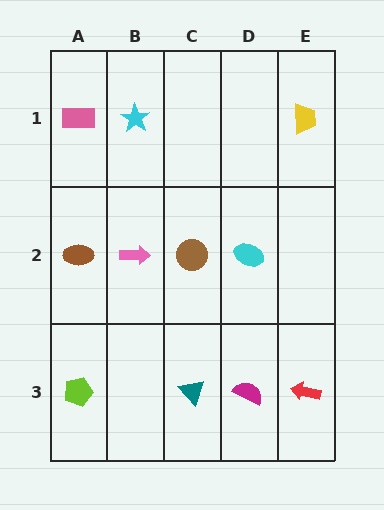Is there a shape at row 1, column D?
No, that cell is empty.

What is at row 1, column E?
A yellow trapezoid.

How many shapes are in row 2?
4 shapes.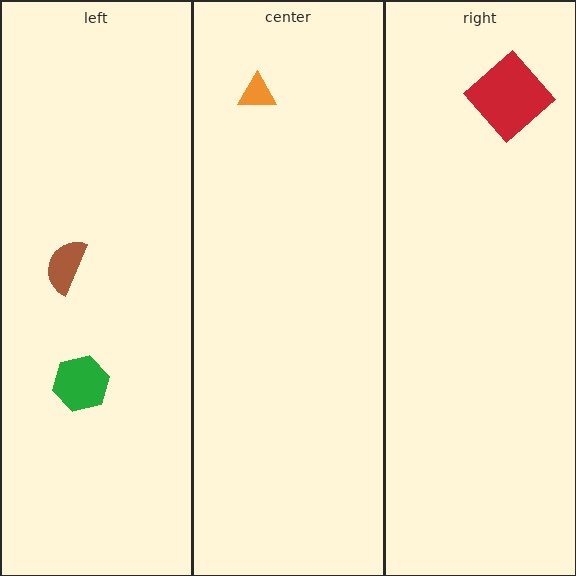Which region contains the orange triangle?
The center region.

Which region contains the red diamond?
The right region.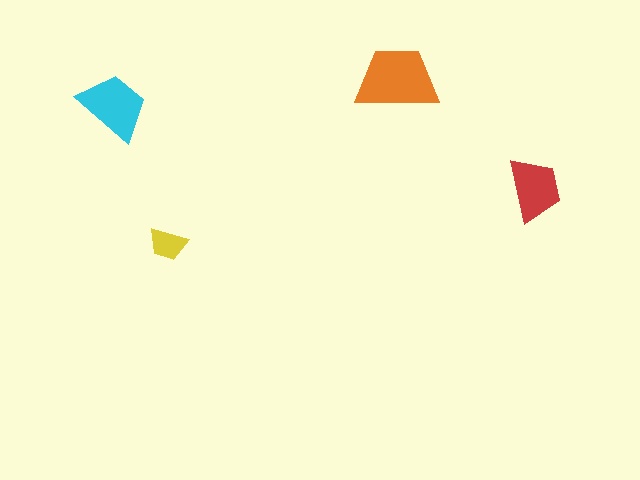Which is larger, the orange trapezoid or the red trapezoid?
The orange one.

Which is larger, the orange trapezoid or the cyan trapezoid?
The orange one.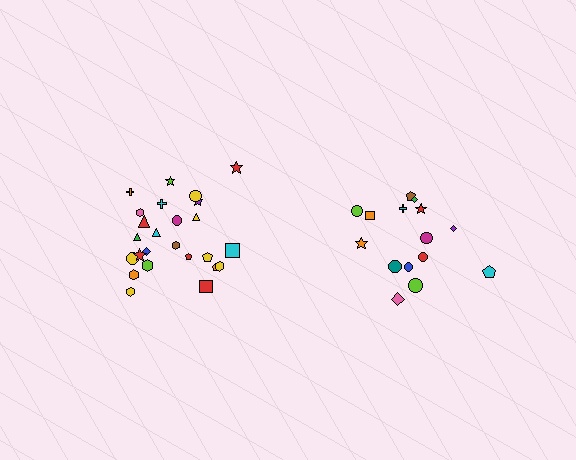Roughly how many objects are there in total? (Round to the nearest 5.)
Roughly 40 objects in total.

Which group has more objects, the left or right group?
The left group.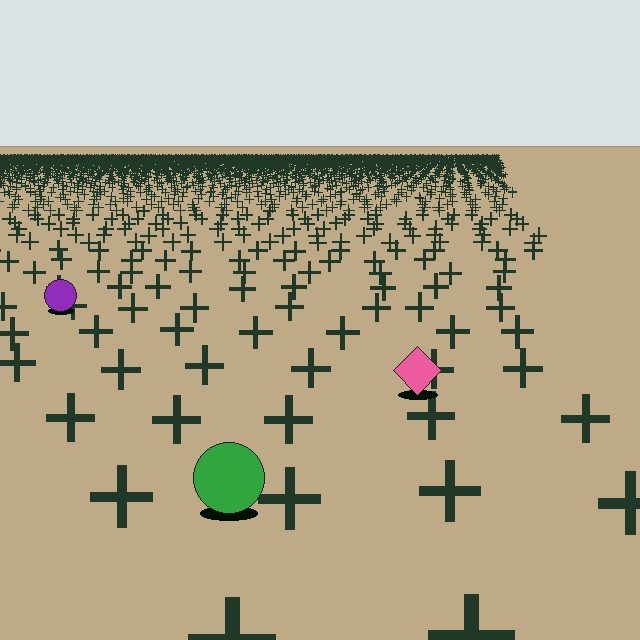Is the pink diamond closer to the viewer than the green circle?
No. The green circle is closer — you can tell from the texture gradient: the ground texture is coarser near it.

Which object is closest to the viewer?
The green circle is closest. The texture marks near it are larger and more spread out.